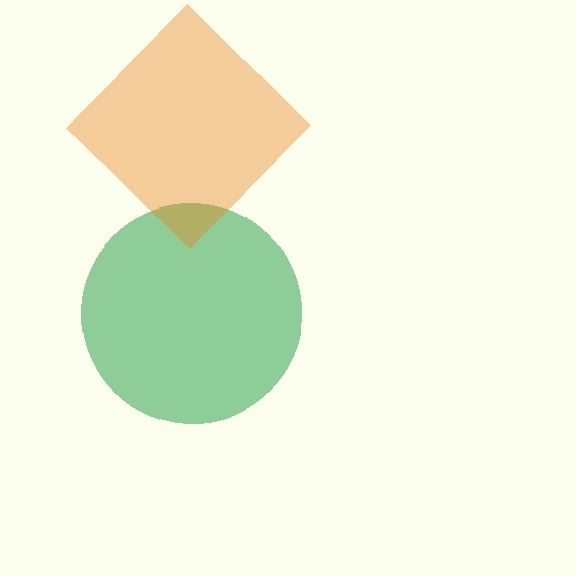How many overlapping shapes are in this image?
There are 2 overlapping shapes in the image.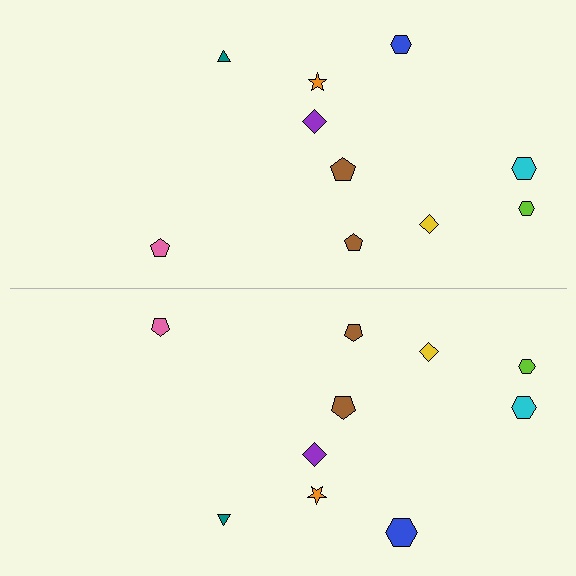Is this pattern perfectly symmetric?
No, the pattern is not perfectly symmetric. The blue hexagon on the bottom side has a different size than its mirror counterpart.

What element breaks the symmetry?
The blue hexagon on the bottom side has a different size than its mirror counterpart.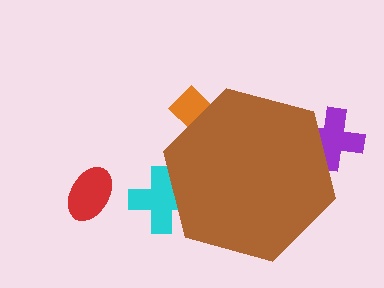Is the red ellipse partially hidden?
No, the red ellipse is fully visible.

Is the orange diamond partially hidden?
Yes, the orange diamond is partially hidden behind the brown hexagon.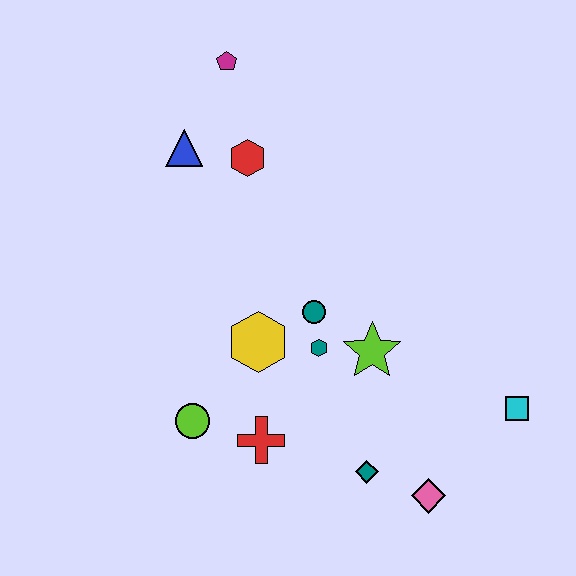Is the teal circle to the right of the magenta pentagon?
Yes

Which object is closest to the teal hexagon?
The teal circle is closest to the teal hexagon.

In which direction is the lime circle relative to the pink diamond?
The lime circle is to the left of the pink diamond.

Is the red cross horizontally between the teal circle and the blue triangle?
Yes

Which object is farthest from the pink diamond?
The magenta pentagon is farthest from the pink diamond.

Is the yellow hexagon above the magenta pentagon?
No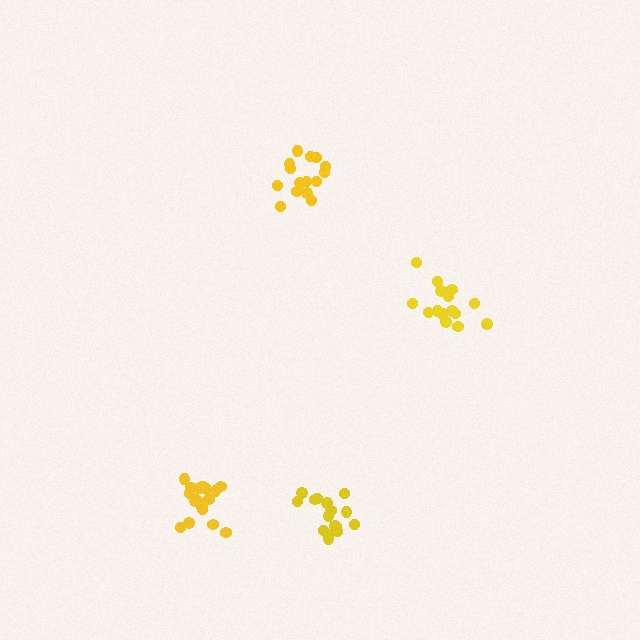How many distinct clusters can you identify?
There are 4 distinct clusters.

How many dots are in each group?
Group 1: 15 dots, Group 2: 16 dots, Group 3: 15 dots, Group 4: 20 dots (66 total).